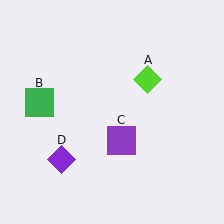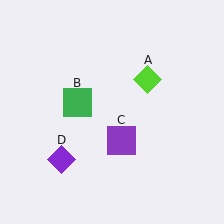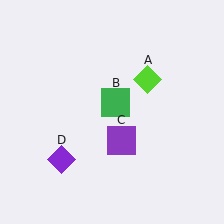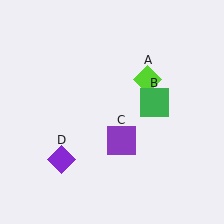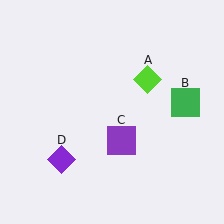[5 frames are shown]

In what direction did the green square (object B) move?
The green square (object B) moved right.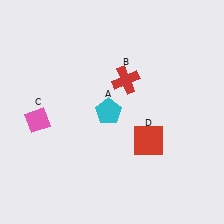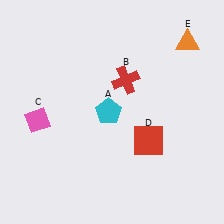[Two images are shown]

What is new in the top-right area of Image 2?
An orange triangle (E) was added in the top-right area of Image 2.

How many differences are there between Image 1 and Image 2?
There is 1 difference between the two images.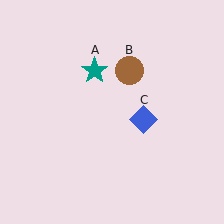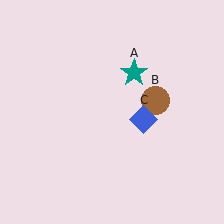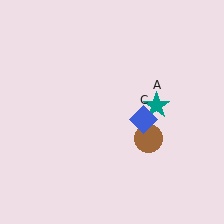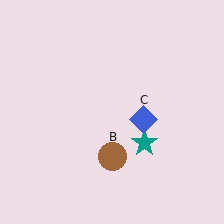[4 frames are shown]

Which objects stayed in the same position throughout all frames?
Blue diamond (object C) remained stationary.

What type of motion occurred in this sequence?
The teal star (object A), brown circle (object B) rotated clockwise around the center of the scene.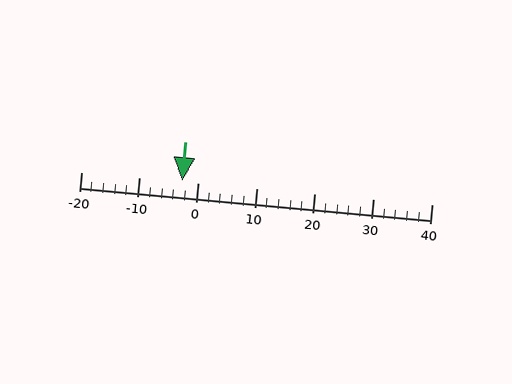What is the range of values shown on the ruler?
The ruler shows values from -20 to 40.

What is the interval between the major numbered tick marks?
The major tick marks are spaced 10 units apart.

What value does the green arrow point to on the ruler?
The green arrow points to approximately -3.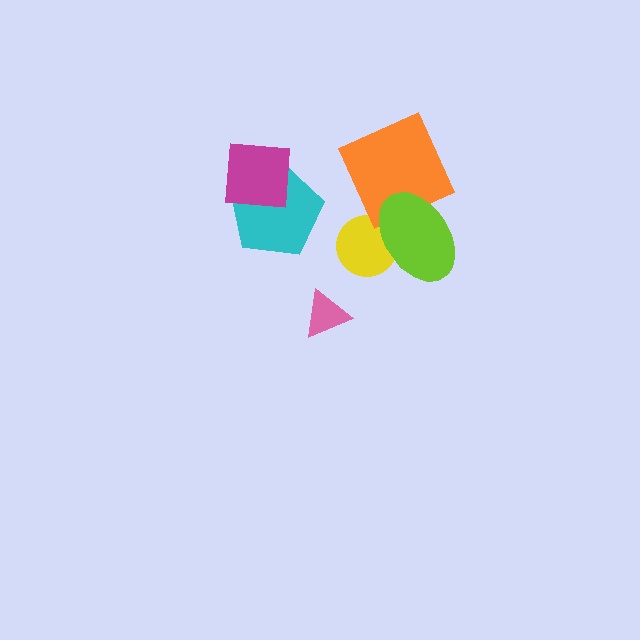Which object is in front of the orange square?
The lime ellipse is in front of the orange square.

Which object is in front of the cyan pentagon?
The magenta square is in front of the cyan pentagon.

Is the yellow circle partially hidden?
Yes, it is partially covered by another shape.